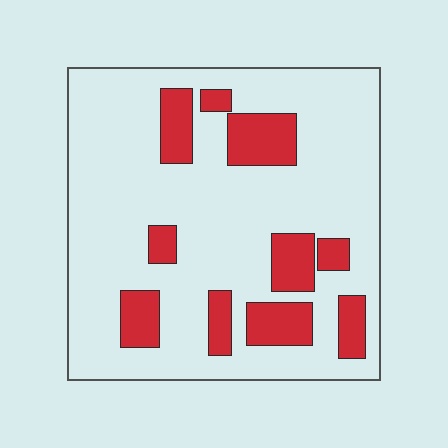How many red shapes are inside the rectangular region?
10.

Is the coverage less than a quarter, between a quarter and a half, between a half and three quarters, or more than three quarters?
Less than a quarter.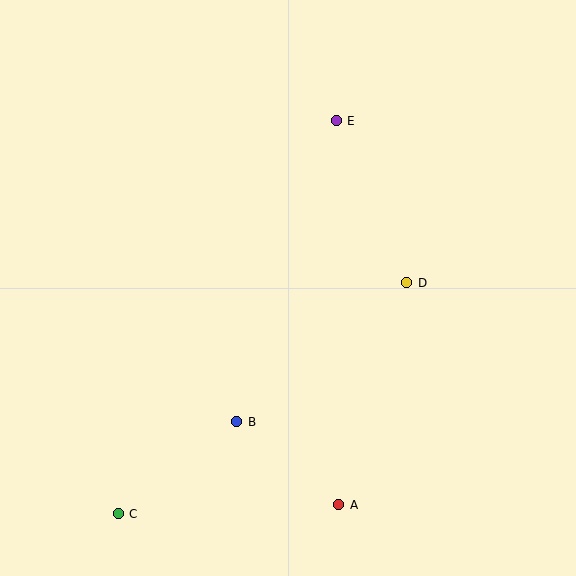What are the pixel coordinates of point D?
Point D is at (407, 283).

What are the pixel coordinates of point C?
Point C is at (118, 514).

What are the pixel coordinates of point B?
Point B is at (237, 422).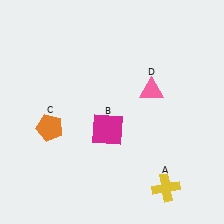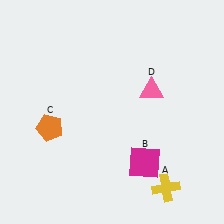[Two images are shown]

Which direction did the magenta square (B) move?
The magenta square (B) moved right.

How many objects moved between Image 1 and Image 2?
1 object moved between the two images.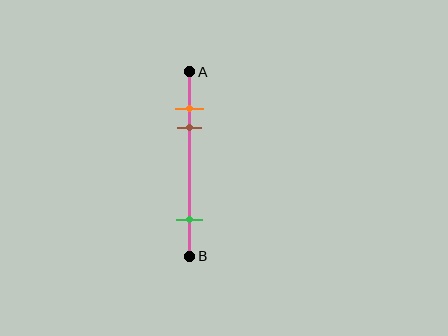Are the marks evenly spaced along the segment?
No, the marks are not evenly spaced.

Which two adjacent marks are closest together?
The orange and brown marks are the closest adjacent pair.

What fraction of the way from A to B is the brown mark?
The brown mark is approximately 30% (0.3) of the way from A to B.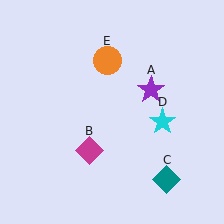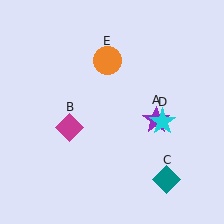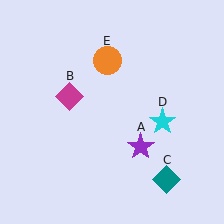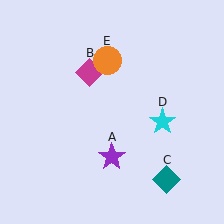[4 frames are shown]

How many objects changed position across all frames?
2 objects changed position: purple star (object A), magenta diamond (object B).